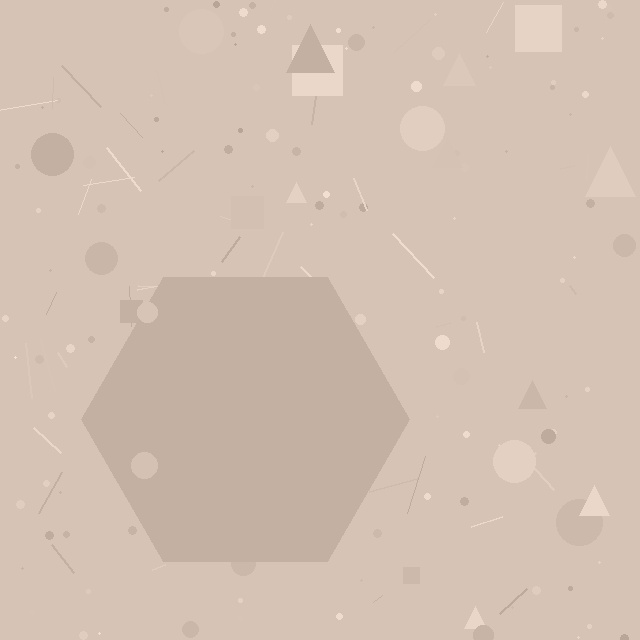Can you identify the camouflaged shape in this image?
The camouflaged shape is a hexagon.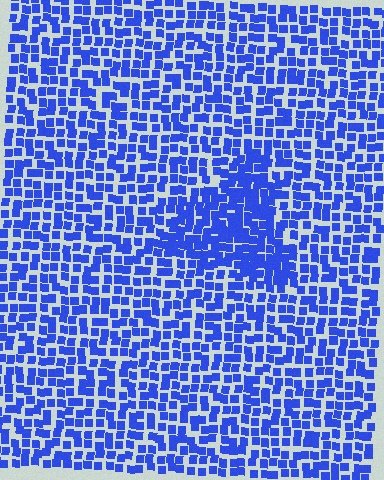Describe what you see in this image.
The image contains small blue elements arranged at two different densities. A triangle-shaped region is visible where the elements are more densely packed than the surrounding area.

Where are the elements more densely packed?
The elements are more densely packed inside the triangle boundary.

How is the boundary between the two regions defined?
The boundary is defined by a change in element density (approximately 1.6x ratio). All elements are the same color, size, and shape.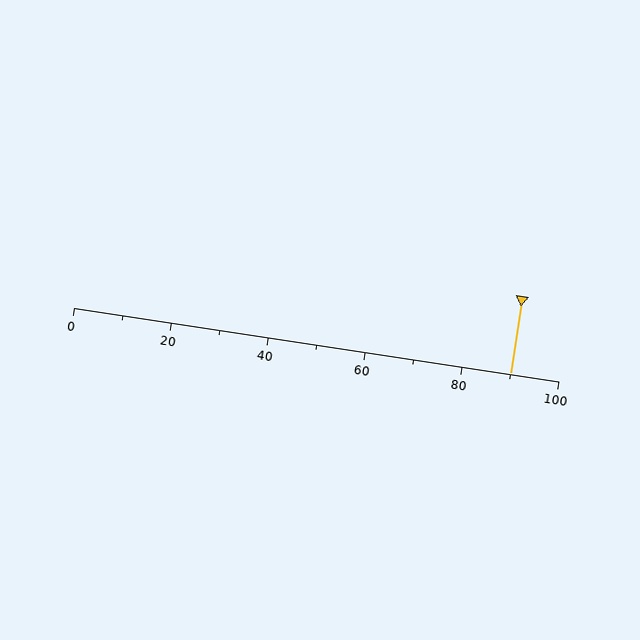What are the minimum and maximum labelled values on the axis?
The axis runs from 0 to 100.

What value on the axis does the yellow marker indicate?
The marker indicates approximately 90.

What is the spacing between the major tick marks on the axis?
The major ticks are spaced 20 apart.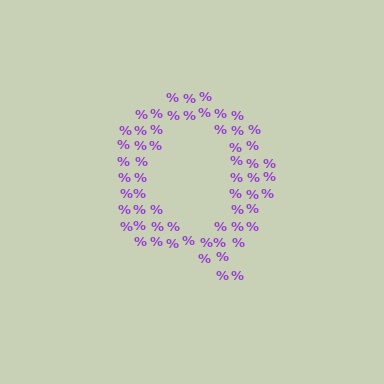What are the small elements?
The small elements are percent signs.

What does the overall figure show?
The overall figure shows the letter Q.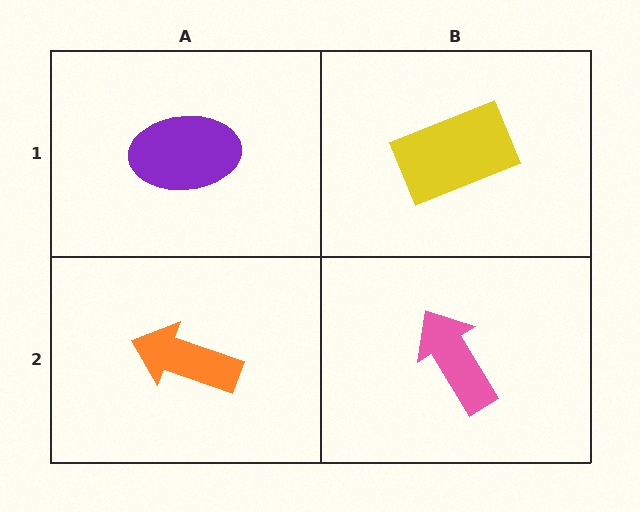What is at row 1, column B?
A yellow rectangle.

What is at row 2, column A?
An orange arrow.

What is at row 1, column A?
A purple ellipse.